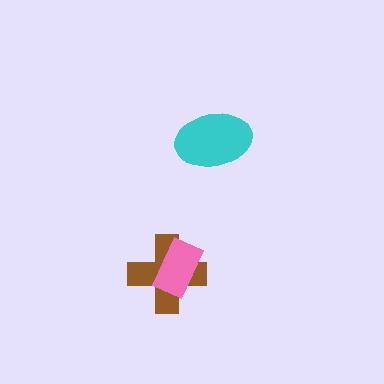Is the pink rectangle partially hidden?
No, no other shape covers it.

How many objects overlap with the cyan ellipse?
0 objects overlap with the cyan ellipse.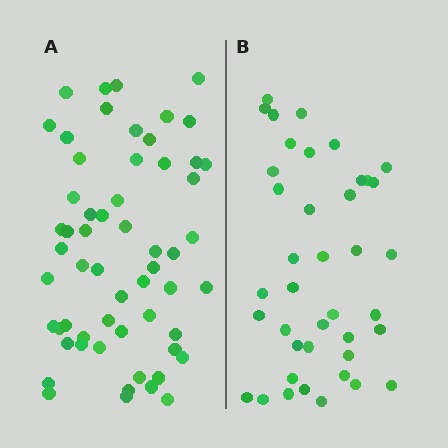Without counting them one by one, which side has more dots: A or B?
Region A (the left region) has more dots.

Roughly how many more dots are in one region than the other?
Region A has approximately 20 more dots than region B.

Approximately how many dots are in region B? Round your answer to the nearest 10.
About 40 dots.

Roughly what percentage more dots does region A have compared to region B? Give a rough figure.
About 45% more.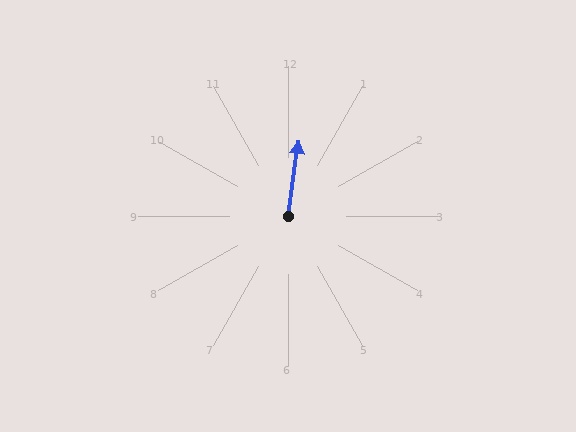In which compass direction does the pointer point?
North.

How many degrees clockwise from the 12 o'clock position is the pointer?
Approximately 8 degrees.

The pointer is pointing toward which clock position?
Roughly 12 o'clock.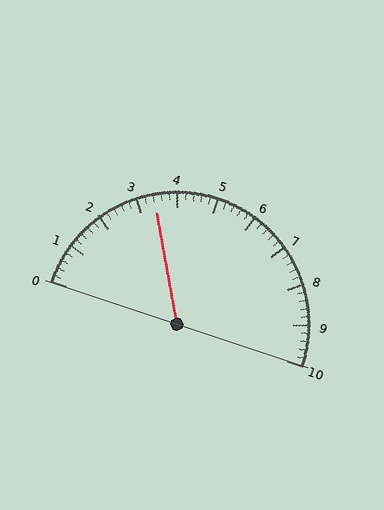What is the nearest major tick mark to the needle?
The nearest major tick mark is 3.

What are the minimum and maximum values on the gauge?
The gauge ranges from 0 to 10.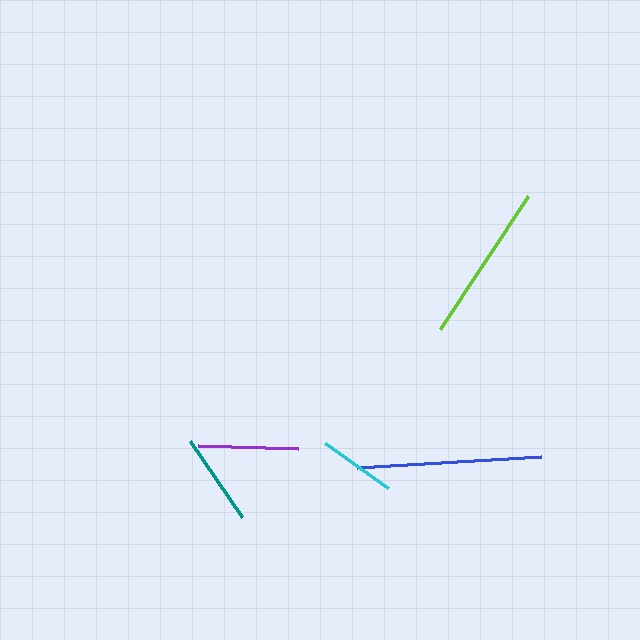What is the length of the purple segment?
The purple segment is approximately 100 pixels long.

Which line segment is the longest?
The blue line is the longest at approximately 184 pixels.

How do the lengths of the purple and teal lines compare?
The purple and teal lines are approximately the same length.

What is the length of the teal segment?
The teal segment is approximately 92 pixels long.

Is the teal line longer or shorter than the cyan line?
The teal line is longer than the cyan line.